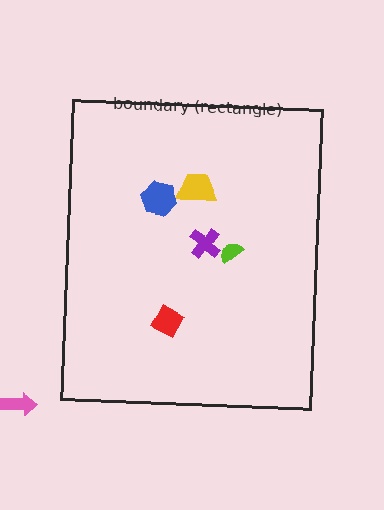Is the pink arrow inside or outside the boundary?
Outside.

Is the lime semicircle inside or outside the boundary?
Inside.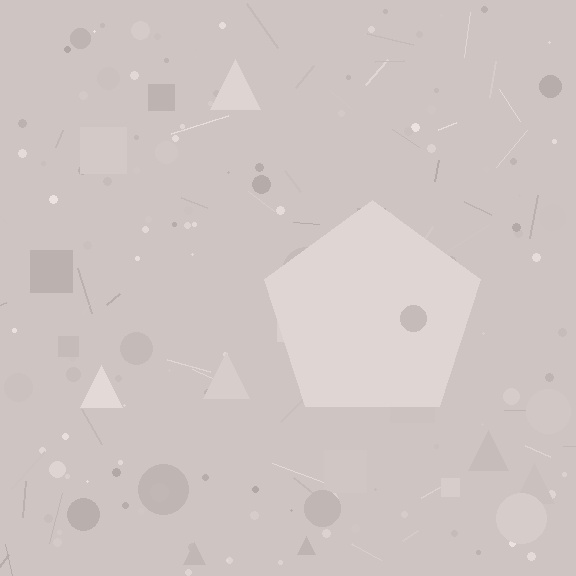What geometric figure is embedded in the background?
A pentagon is embedded in the background.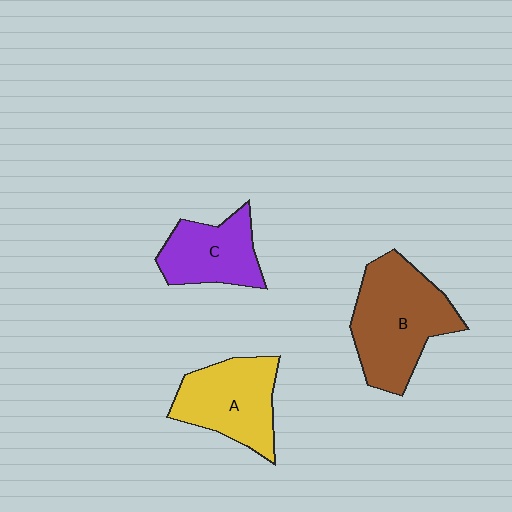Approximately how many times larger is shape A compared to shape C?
Approximately 1.2 times.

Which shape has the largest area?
Shape B (brown).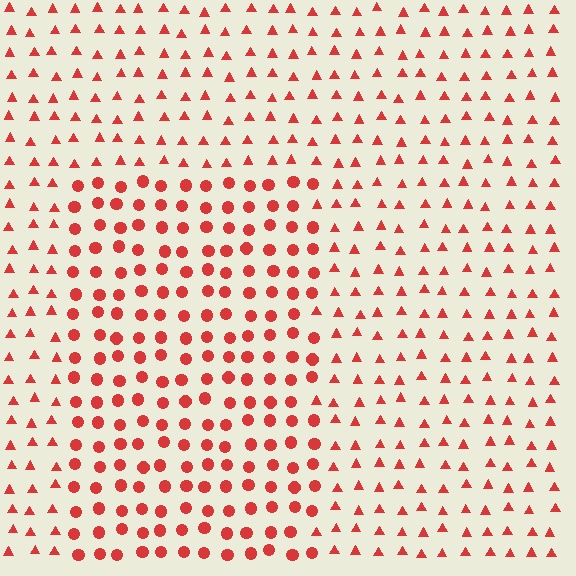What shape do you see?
I see a rectangle.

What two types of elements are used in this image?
The image uses circles inside the rectangle region and triangles outside it.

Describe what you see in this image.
The image is filled with small red elements arranged in a uniform grid. A rectangle-shaped region contains circles, while the surrounding area contains triangles. The boundary is defined purely by the change in element shape.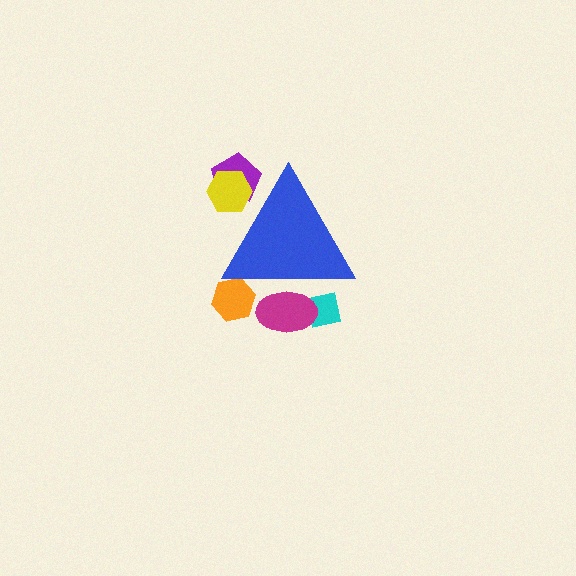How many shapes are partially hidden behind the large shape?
5 shapes are partially hidden.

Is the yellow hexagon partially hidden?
Yes, the yellow hexagon is partially hidden behind the blue triangle.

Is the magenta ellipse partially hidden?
Yes, the magenta ellipse is partially hidden behind the blue triangle.